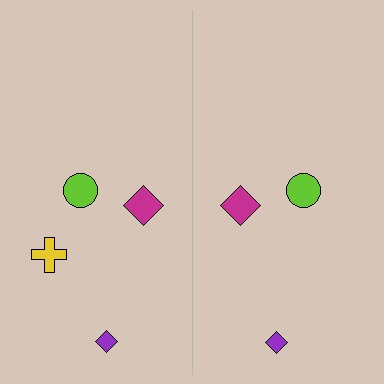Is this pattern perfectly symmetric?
No, the pattern is not perfectly symmetric. A yellow cross is missing from the right side.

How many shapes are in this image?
There are 7 shapes in this image.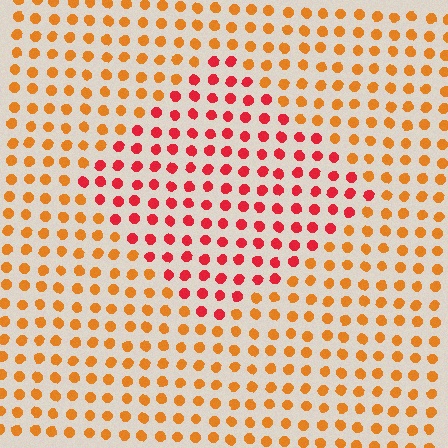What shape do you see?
I see a diamond.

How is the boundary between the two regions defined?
The boundary is defined purely by a slight shift in hue (about 37 degrees). Spacing, size, and orientation are identical on both sides.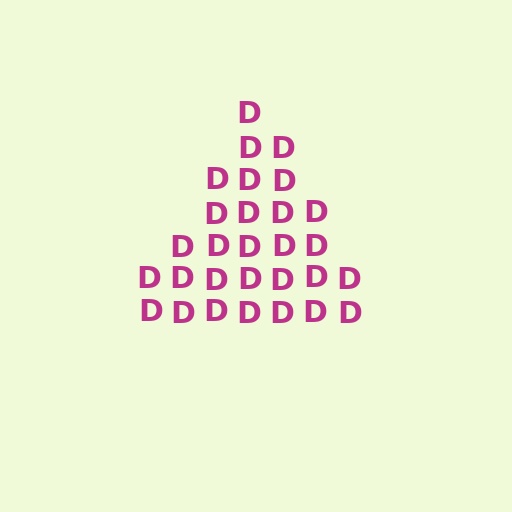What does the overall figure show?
The overall figure shows a triangle.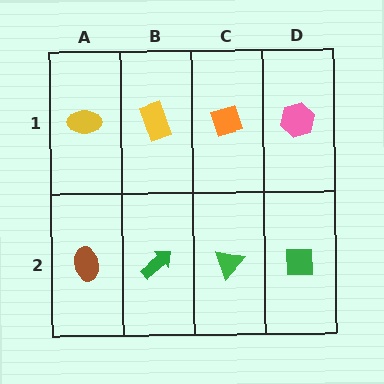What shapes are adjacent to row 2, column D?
A pink hexagon (row 1, column D), a green triangle (row 2, column C).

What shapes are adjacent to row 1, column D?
A green square (row 2, column D), an orange diamond (row 1, column C).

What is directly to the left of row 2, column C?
A green arrow.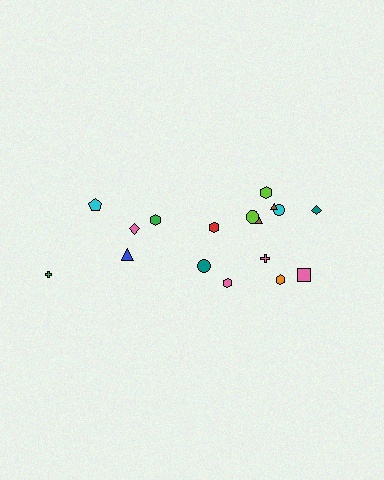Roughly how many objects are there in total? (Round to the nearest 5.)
Roughly 15 objects in total.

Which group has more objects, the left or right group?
The right group.